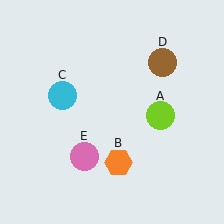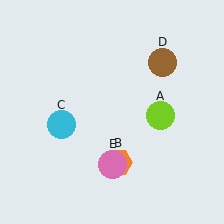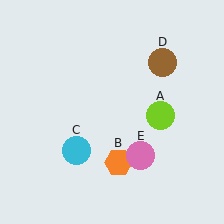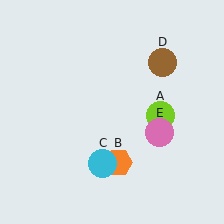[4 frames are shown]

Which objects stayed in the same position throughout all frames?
Lime circle (object A) and orange hexagon (object B) and brown circle (object D) remained stationary.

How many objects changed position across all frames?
2 objects changed position: cyan circle (object C), pink circle (object E).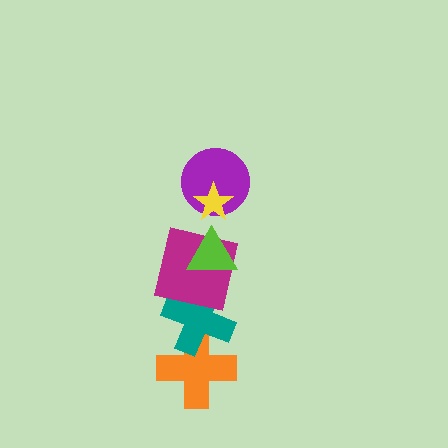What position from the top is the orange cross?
The orange cross is 6th from the top.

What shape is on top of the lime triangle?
The purple circle is on top of the lime triangle.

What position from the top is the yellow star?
The yellow star is 1st from the top.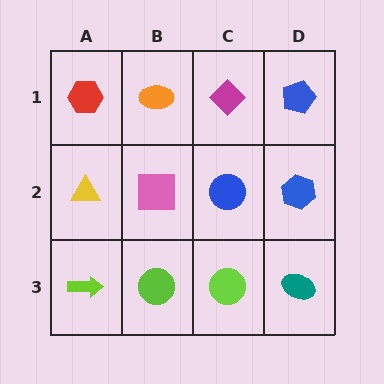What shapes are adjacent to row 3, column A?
A yellow triangle (row 2, column A), a lime circle (row 3, column B).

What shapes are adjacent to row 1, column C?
A blue circle (row 2, column C), an orange ellipse (row 1, column B), a blue pentagon (row 1, column D).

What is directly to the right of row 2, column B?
A blue circle.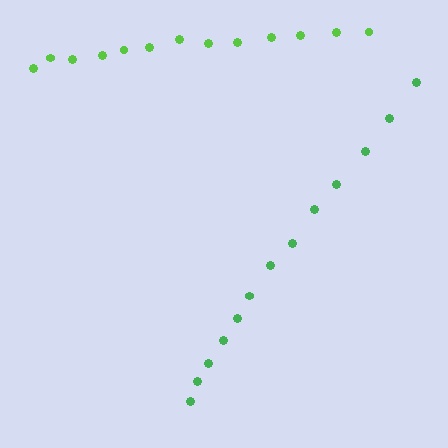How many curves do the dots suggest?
There are 2 distinct paths.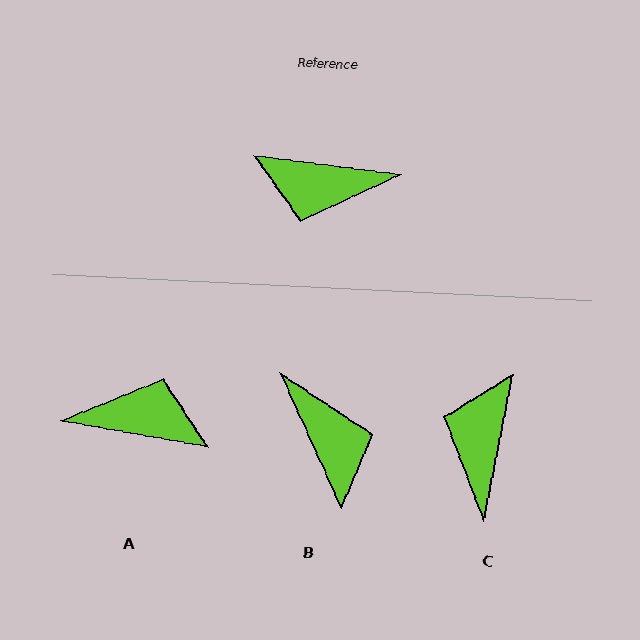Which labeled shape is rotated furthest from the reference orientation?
A, about 177 degrees away.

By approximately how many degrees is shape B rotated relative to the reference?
Approximately 122 degrees counter-clockwise.